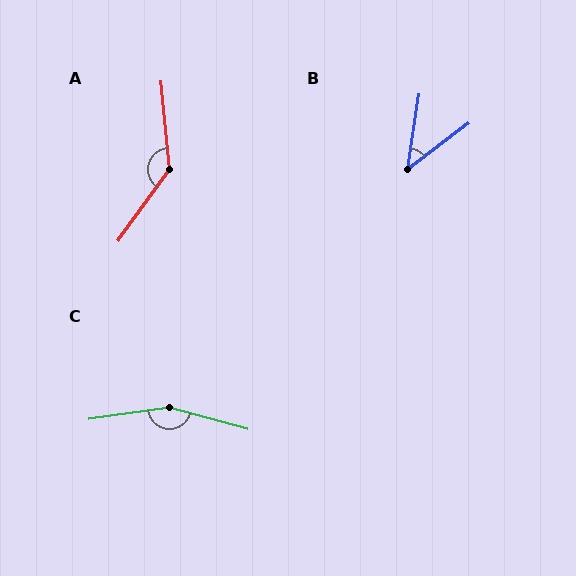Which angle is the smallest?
B, at approximately 44 degrees.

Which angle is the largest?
C, at approximately 156 degrees.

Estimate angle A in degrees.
Approximately 139 degrees.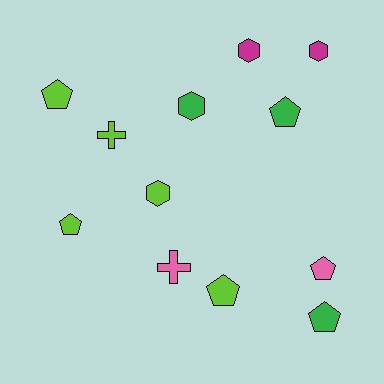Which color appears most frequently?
Lime, with 5 objects.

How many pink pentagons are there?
There is 1 pink pentagon.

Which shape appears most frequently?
Pentagon, with 6 objects.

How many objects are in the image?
There are 12 objects.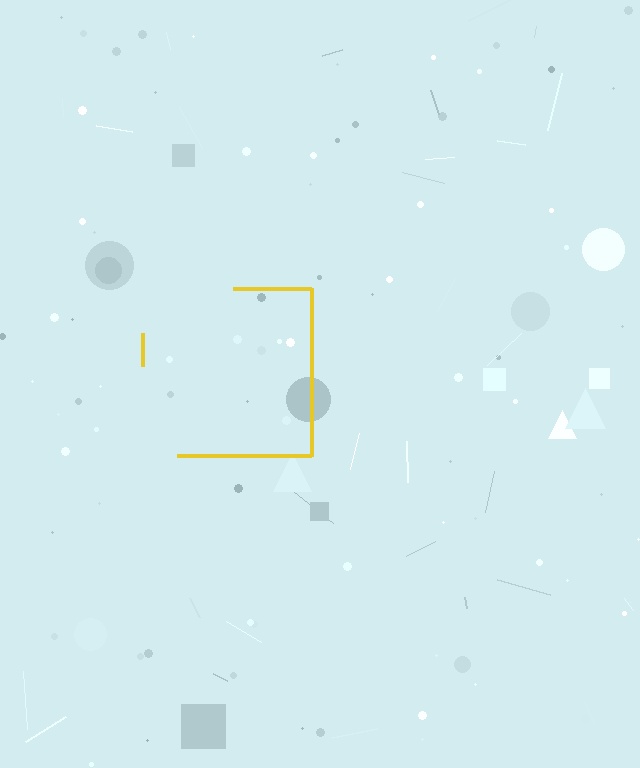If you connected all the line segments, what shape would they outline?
They would outline a square.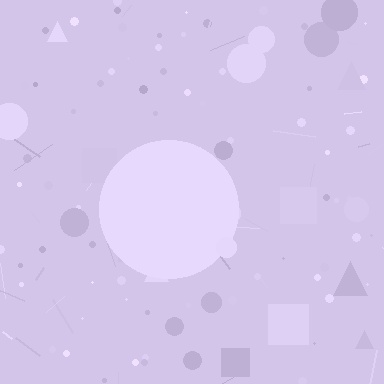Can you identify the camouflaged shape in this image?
The camouflaged shape is a circle.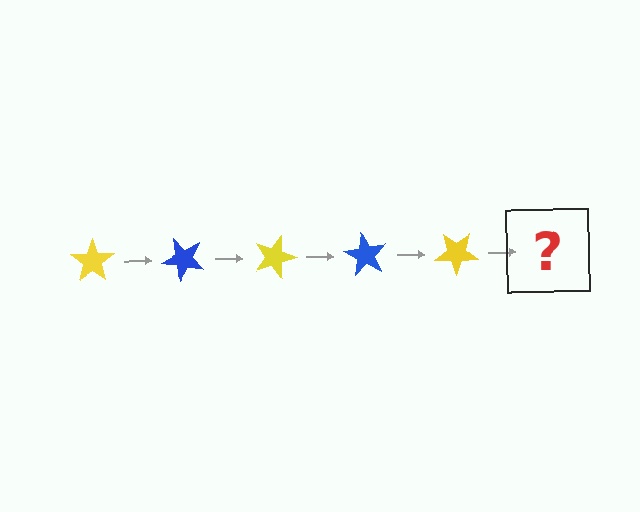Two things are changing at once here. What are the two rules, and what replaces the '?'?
The two rules are that it rotates 45 degrees each step and the color cycles through yellow and blue. The '?' should be a blue star, rotated 225 degrees from the start.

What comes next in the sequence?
The next element should be a blue star, rotated 225 degrees from the start.